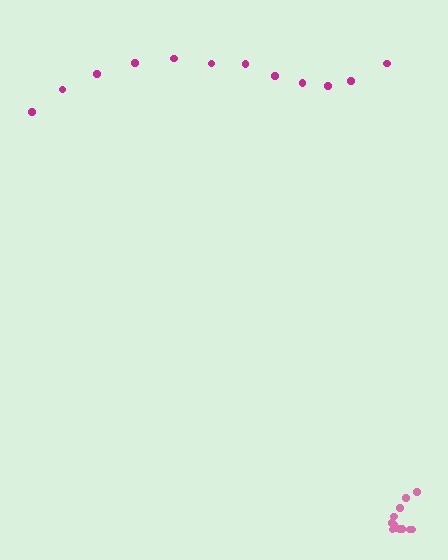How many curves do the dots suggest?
There are 2 distinct paths.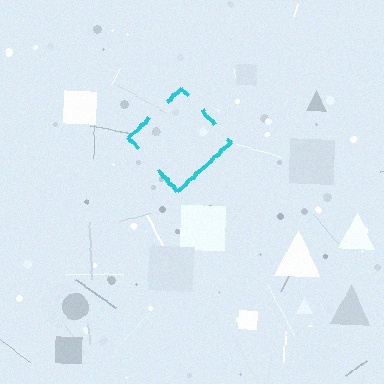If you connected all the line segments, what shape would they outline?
They would outline a diamond.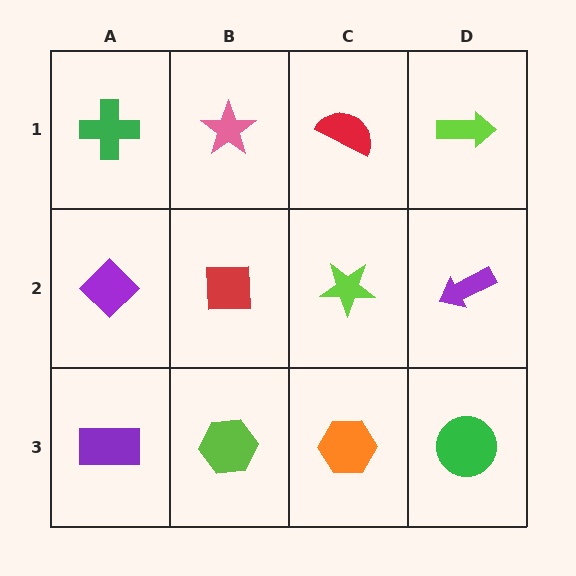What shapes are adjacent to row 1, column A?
A purple diamond (row 2, column A), a pink star (row 1, column B).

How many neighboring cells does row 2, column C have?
4.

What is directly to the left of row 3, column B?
A purple rectangle.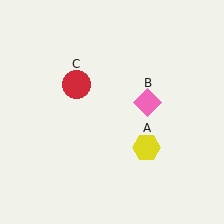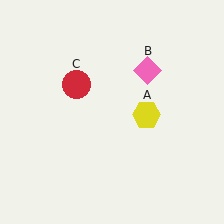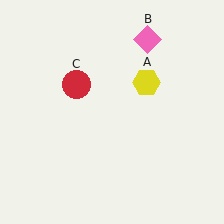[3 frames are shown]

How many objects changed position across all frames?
2 objects changed position: yellow hexagon (object A), pink diamond (object B).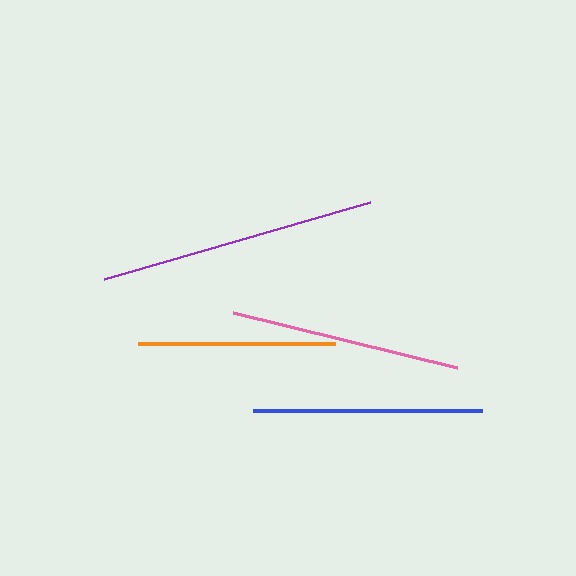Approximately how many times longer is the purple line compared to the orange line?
The purple line is approximately 1.4 times the length of the orange line.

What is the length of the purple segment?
The purple segment is approximately 277 pixels long.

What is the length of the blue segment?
The blue segment is approximately 229 pixels long.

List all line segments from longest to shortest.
From longest to shortest: purple, pink, blue, orange.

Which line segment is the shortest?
The orange line is the shortest at approximately 197 pixels.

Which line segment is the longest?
The purple line is the longest at approximately 277 pixels.